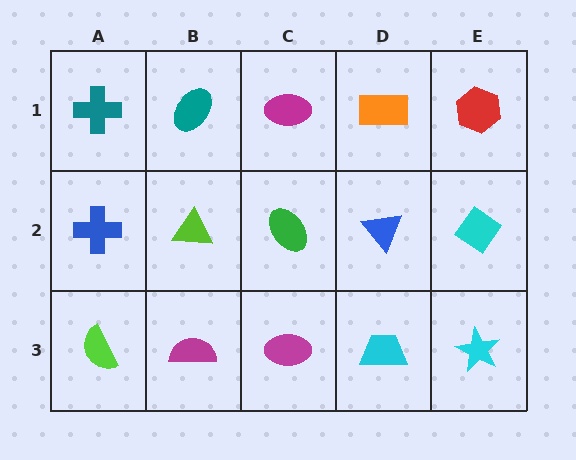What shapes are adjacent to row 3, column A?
A blue cross (row 2, column A), a magenta semicircle (row 3, column B).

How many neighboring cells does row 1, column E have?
2.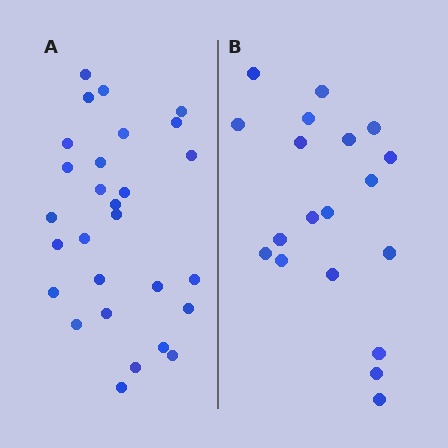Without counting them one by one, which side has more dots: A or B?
Region A (the left region) has more dots.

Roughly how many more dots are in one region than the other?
Region A has roughly 8 or so more dots than region B.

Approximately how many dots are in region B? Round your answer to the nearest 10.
About 20 dots. (The exact count is 19, which rounds to 20.)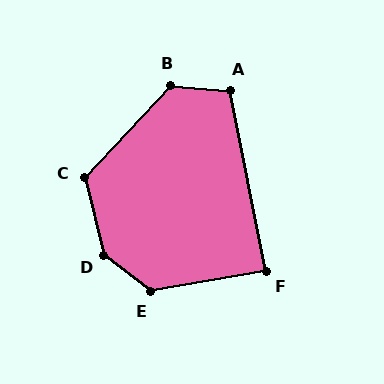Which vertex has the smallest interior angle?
F, at approximately 89 degrees.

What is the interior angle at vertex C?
Approximately 123 degrees (obtuse).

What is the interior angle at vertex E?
Approximately 131 degrees (obtuse).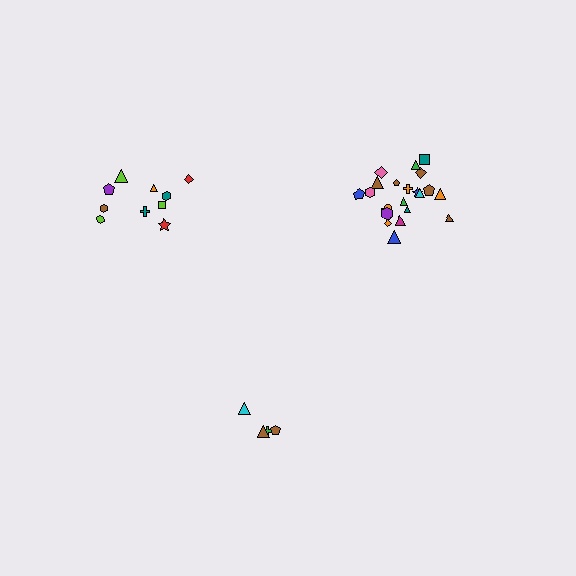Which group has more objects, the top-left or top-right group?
The top-right group.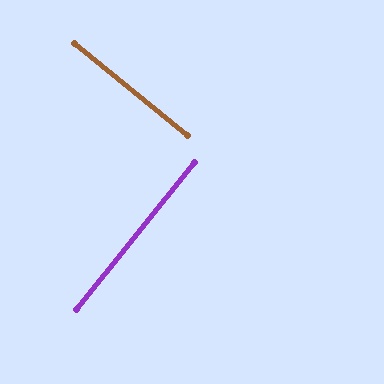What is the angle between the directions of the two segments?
Approximately 90 degrees.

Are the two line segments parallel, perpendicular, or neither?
Perpendicular — they meet at approximately 90°.